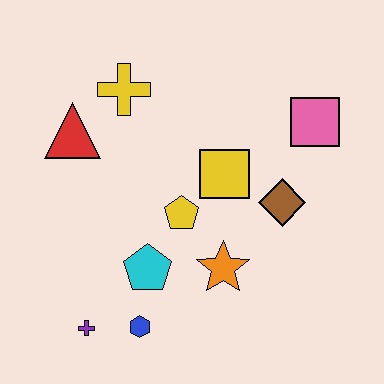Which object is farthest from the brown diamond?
The purple cross is farthest from the brown diamond.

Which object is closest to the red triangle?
The yellow cross is closest to the red triangle.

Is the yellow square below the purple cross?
No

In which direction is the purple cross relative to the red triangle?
The purple cross is below the red triangle.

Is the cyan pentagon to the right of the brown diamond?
No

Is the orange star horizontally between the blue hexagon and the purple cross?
No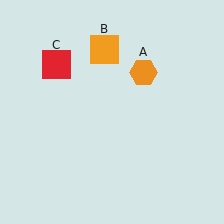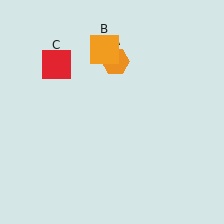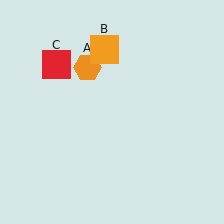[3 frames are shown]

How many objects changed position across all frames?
1 object changed position: orange hexagon (object A).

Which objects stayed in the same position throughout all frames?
Orange square (object B) and red square (object C) remained stationary.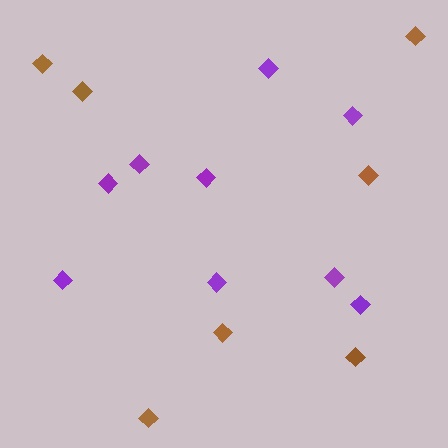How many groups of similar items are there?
There are 2 groups: one group of purple diamonds (9) and one group of brown diamonds (7).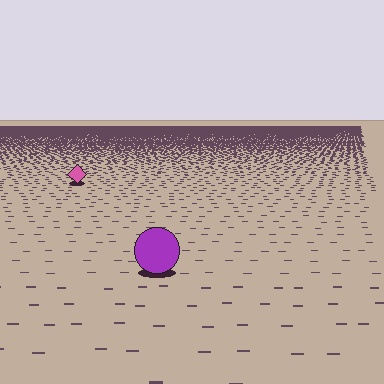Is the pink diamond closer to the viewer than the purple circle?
No. The purple circle is closer — you can tell from the texture gradient: the ground texture is coarser near it.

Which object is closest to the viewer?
The purple circle is closest. The texture marks near it are larger and more spread out.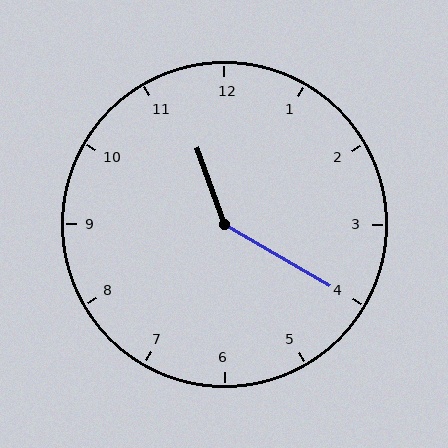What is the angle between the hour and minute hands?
Approximately 140 degrees.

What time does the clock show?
11:20.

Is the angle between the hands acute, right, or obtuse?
It is obtuse.